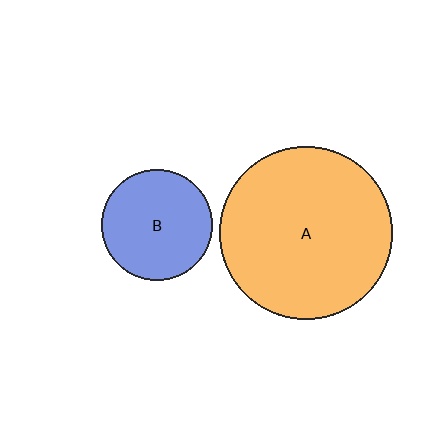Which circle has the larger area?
Circle A (orange).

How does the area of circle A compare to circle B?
Approximately 2.4 times.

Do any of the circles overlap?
No, none of the circles overlap.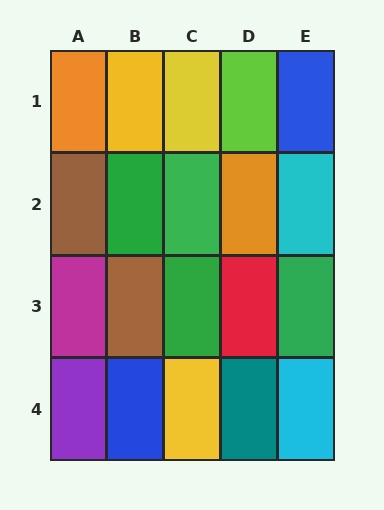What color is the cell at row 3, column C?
Green.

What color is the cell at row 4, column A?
Purple.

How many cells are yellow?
3 cells are yellow.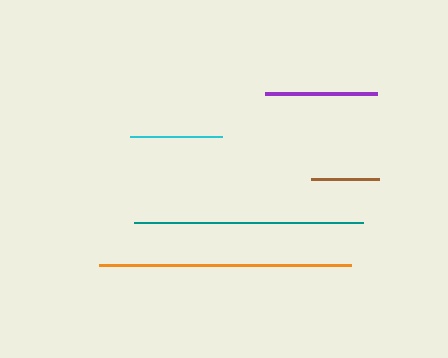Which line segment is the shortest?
The brown line is the shortest at approximately 69 pixels.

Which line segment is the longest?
The orange line is the longest at approximately 252 pixels.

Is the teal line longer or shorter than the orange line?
The orange line is longer than the teal line.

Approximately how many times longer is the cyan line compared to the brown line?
The cyan line is approximately 1.3 times the length of the brown line.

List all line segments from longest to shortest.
From longest to shortest: orange, teal, purple, cyan, brown.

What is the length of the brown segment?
The brown segment is approximately 69 pixels long.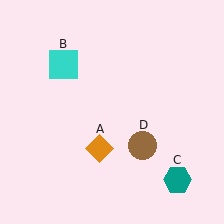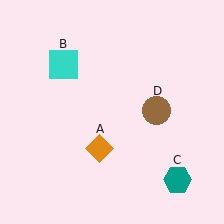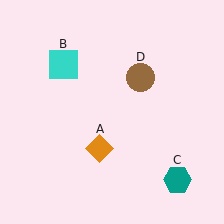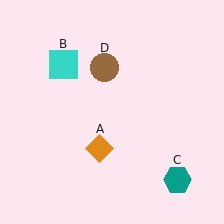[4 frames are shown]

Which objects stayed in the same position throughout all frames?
Orange diamond (object A) and cyan square (object B) and teal hexagon (object C) remained stationary.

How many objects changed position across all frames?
1 object changed position: brown circle (object D).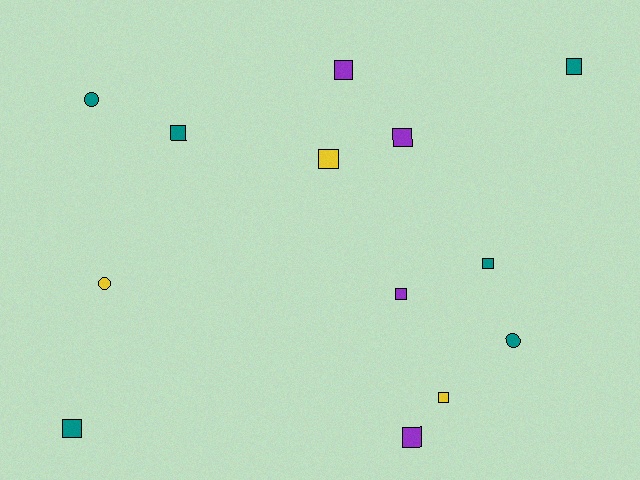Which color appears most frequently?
Teal, with 6 objects.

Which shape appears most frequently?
Square, with 10 objects.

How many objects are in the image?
There are 13 objects.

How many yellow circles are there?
There is 1 yellow circle.